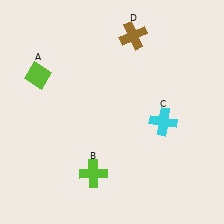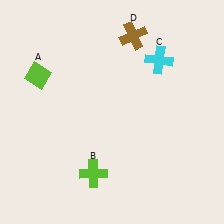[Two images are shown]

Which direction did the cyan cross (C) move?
The cyan cross (C) moved up.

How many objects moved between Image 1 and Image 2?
1 object moved between the two images.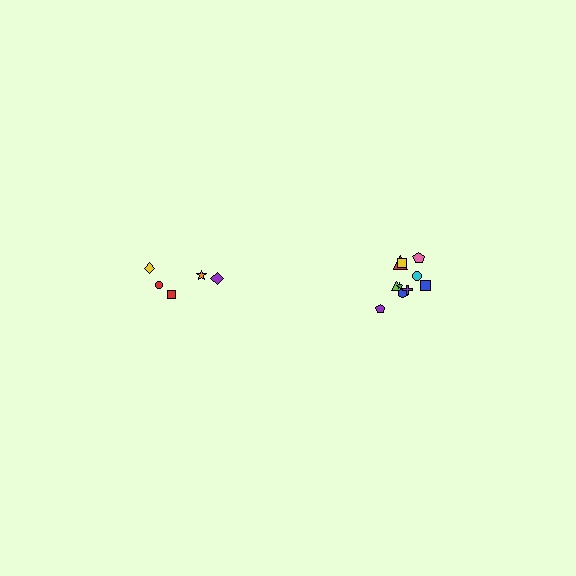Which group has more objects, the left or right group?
The right group.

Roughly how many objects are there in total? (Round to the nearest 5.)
Roughly 15 objects in total.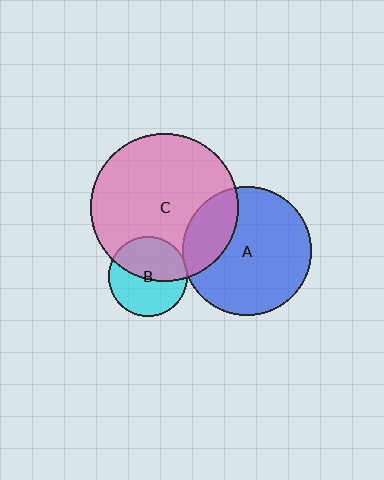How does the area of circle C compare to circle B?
Approximately 3.5 times.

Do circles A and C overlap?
Yes.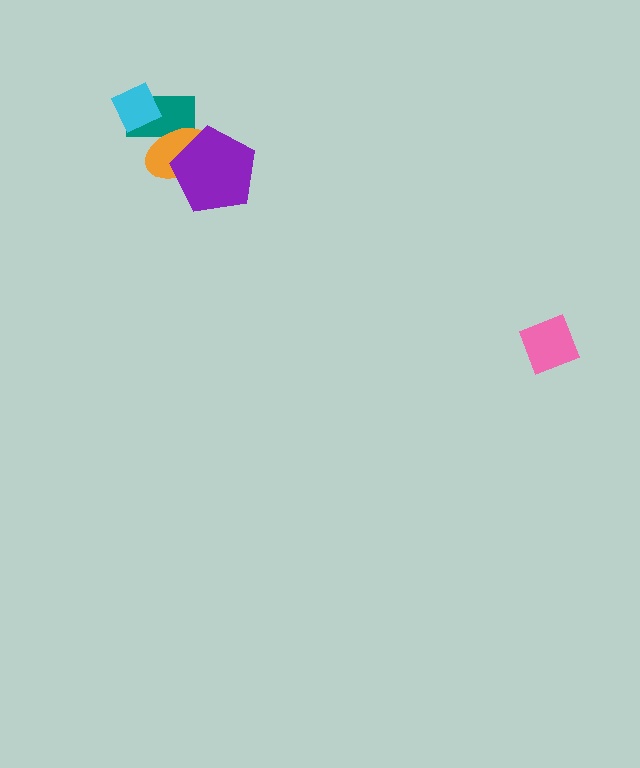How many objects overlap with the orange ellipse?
2 objects overlap with the orange ellipse.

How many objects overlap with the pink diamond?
0 objects overlap with the pink diamond.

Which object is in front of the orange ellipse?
The purple pentagon is in front of the orange ellipse.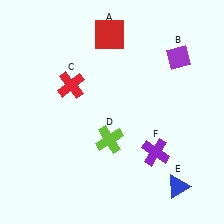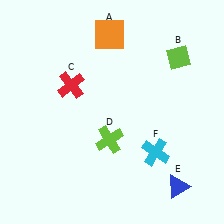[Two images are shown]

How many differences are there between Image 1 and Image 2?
There are 3 differences between the two images.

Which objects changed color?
A changed from red to orange. B changed from purple to lime. F changed from purple to cyan.